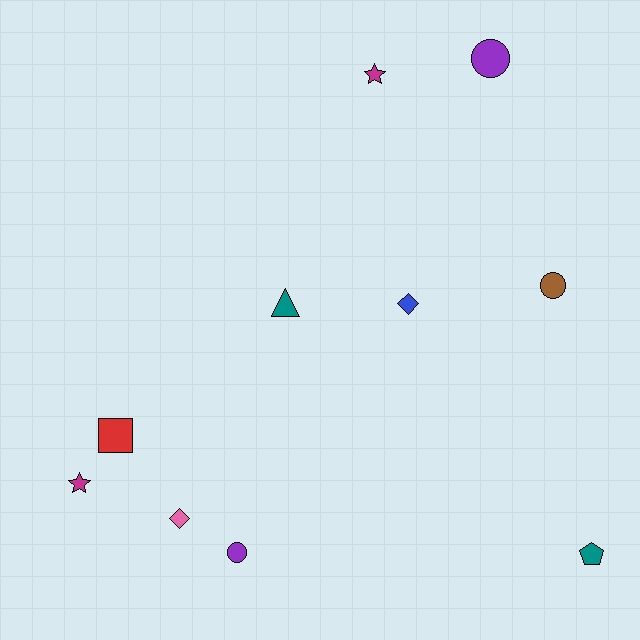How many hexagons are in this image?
There are no hexagons.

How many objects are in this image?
There are 10 objects.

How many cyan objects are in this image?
There are no cyan objects.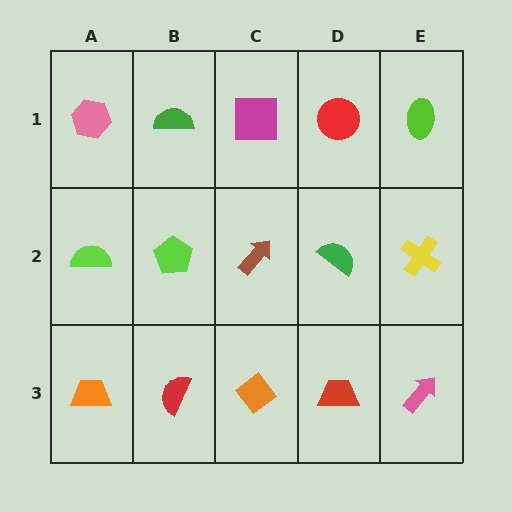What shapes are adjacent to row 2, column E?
A lime ellipse (row 1, column E), a pink arrow (row 3, column E), a green semicircle (row 2, column D).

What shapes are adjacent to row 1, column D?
A green semicircle (row 2, column D), a magenta square (row 1, column C), a lime ellipse (row 1, column E).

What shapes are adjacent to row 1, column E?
A yellow cross (row 2, column E), a red circle (row 1, column D).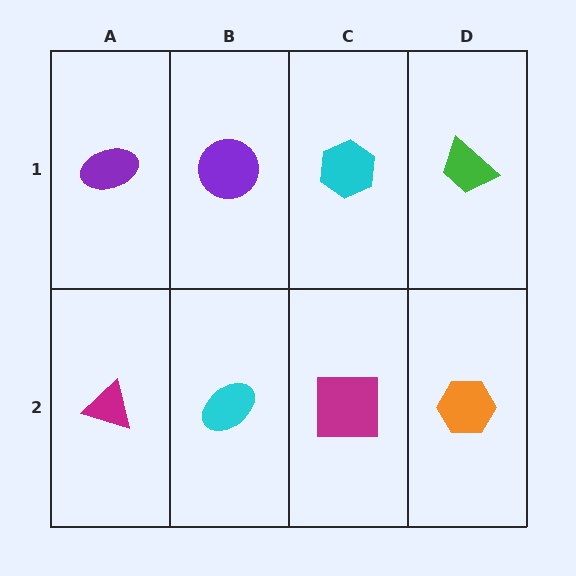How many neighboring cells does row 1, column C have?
3.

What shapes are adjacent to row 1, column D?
An orange hexagon (row 2, column D), a cyan hexagon (row 1, column C).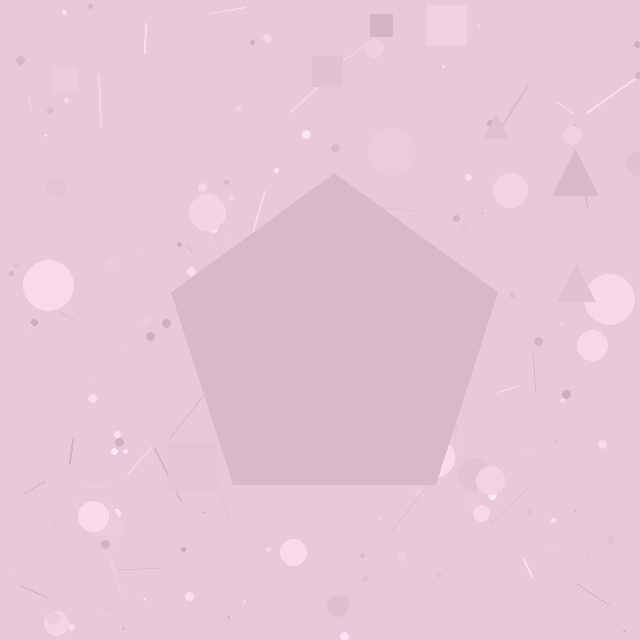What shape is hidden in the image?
A pentagon is hidden in the image.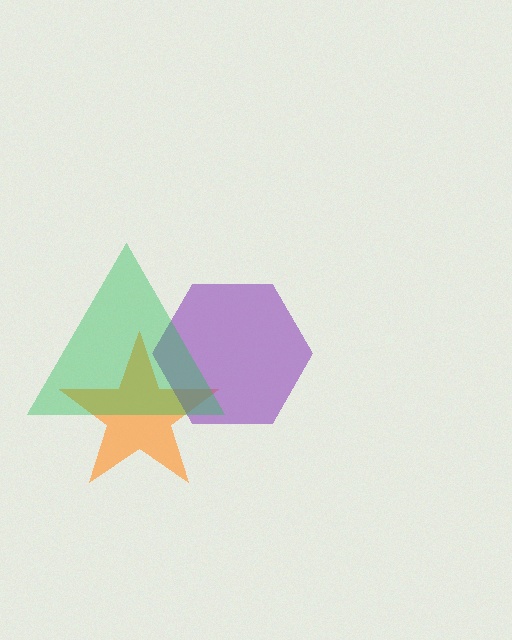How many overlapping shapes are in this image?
There are 3 overlapping shapes in the image.